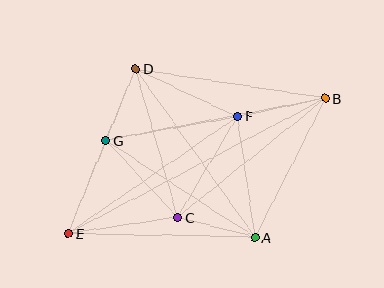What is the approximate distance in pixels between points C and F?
The distance between C and F is approximately 117 pixels.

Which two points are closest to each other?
Points D and G are closest to each other.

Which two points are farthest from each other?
Points B and E are farthest from each other.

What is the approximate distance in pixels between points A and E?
The distance between A and E is approximately 187 pixels.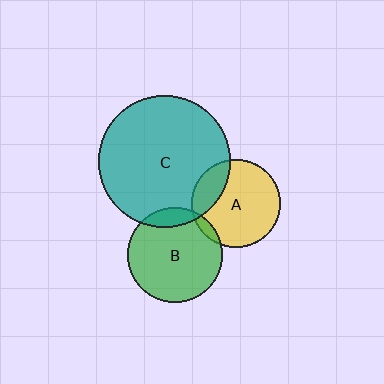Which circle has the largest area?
Circle C (teal).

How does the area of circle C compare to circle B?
Approximately 1.9 times.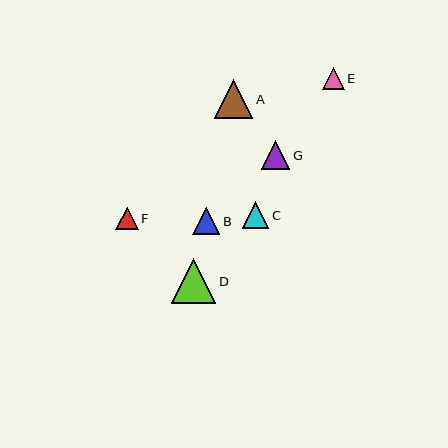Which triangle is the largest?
Triangle D is the largest with a size of approximately 44 pixels.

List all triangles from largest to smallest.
From largest to smallest: D, A, G, B, C, F, E.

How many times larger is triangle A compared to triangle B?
Triangle A is approximately 1.4 times the size of triangle B.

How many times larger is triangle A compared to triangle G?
Triangle A is approximately 1.4 times the size of triangle G.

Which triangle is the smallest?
Triangle E is the smallest with a size of approximately 21 pixels.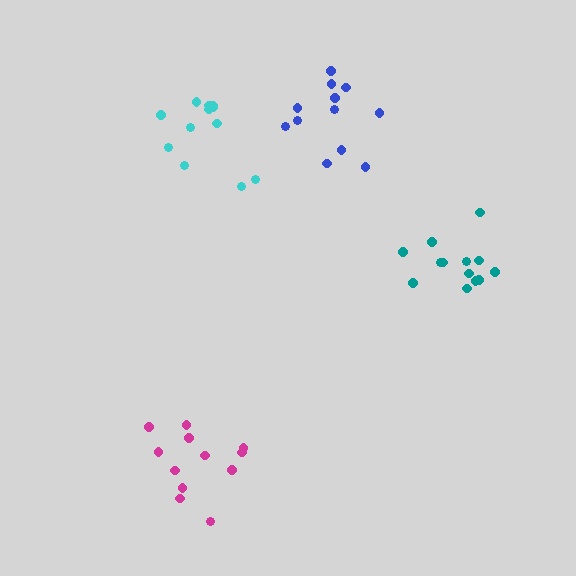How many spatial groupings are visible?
There are 4 spatial groupings.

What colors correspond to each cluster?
The clusters are colored: blue, magenta, teal, cyan.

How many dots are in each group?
Group 1: 12 dots, Group 2: 12 dots, Group 3: 14 dots, Group 4: 12 dots (50 total).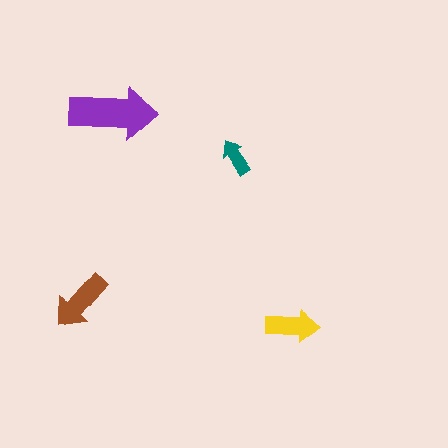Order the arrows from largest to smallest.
the purple one, the brown one, the yellow one, the teal one.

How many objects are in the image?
There are 4 objects in the image.